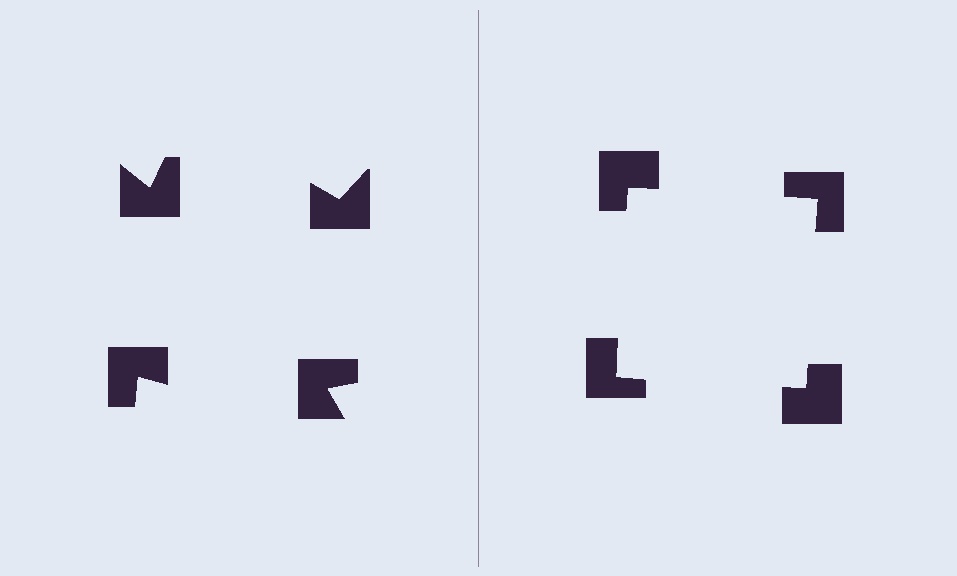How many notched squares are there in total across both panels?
8 — 4 on each side.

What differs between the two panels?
The notched squares are positioned identically on both sides; only the wedge orientations differ. On the right they align to a square; on the left they are misaligned.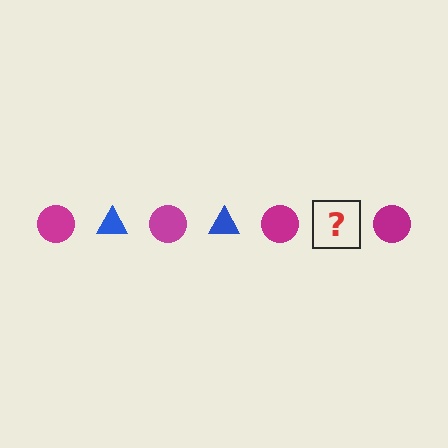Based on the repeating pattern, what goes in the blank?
The blank should be a blue triangle.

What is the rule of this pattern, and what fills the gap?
The rule is that the pattern alternates between magenta circle and blue triangle. The gap should be filled with a blue triangle.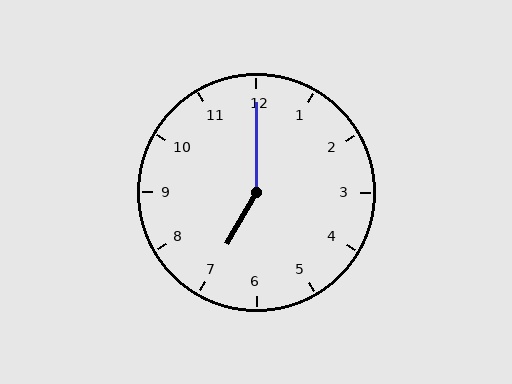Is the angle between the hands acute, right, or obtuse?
It is obtuse.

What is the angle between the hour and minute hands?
Approximately 150 degrees.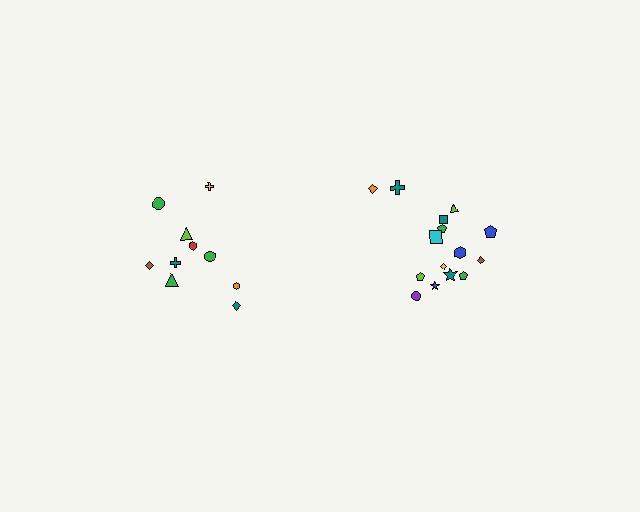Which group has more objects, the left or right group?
The right group.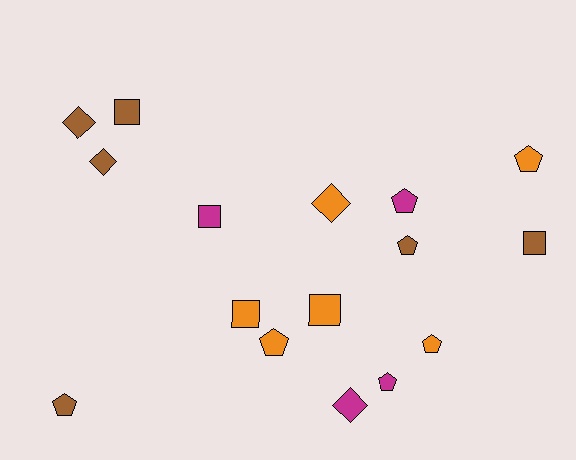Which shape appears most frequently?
Pentagon, with 7 objects.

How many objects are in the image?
There are 16 objects.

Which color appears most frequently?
Orange, with 6 objects.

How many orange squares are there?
There are 2 orange squares.